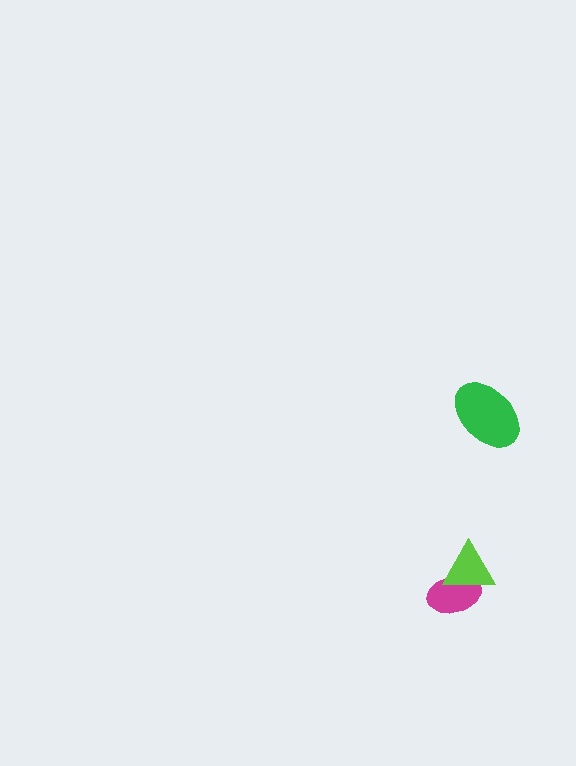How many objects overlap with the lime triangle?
1 object overlaps with the lime triangle.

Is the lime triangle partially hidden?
No, no other shape covers it.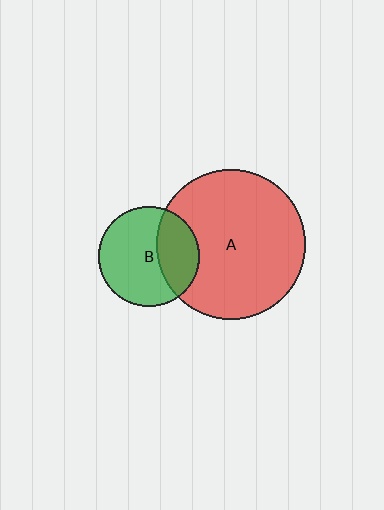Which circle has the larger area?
Circle A (red).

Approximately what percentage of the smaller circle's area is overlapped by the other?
Approximately 35%.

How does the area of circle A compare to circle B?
Approximately 2.2 times.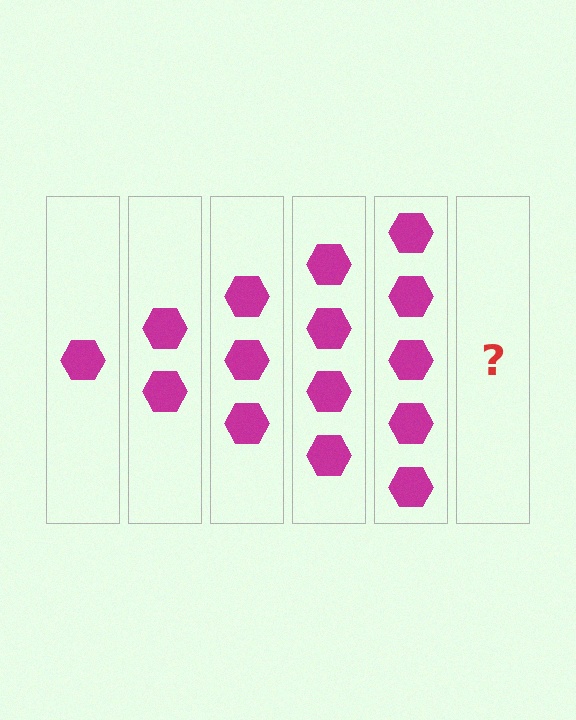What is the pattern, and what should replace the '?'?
The pattern is that each step adds one more hexagon. The '?' should be 6 hexagons.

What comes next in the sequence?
The next element should be 6 hexagons.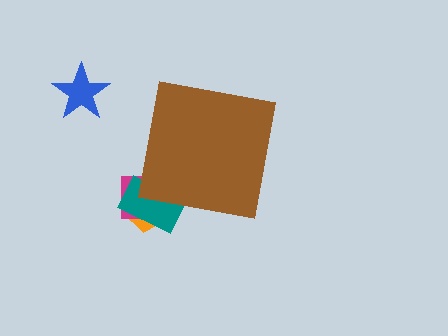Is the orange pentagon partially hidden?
Yes, the orange pentagon is partially hidden behind the brown square.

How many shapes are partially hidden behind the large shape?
3 shapes are partially hidden.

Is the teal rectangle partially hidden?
Yes, the teal rectangle is partially hidden behind the brown square.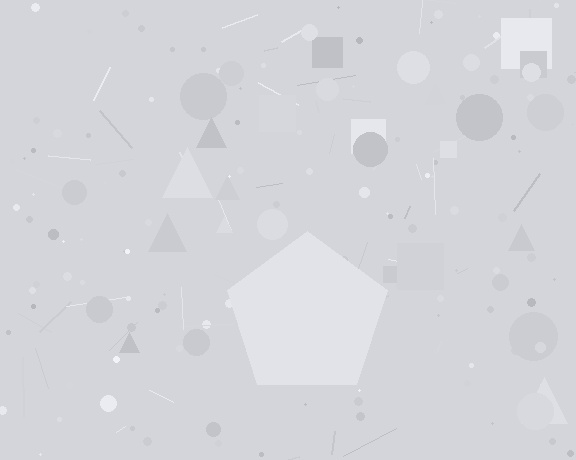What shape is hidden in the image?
A pentagon is hidden in the image.